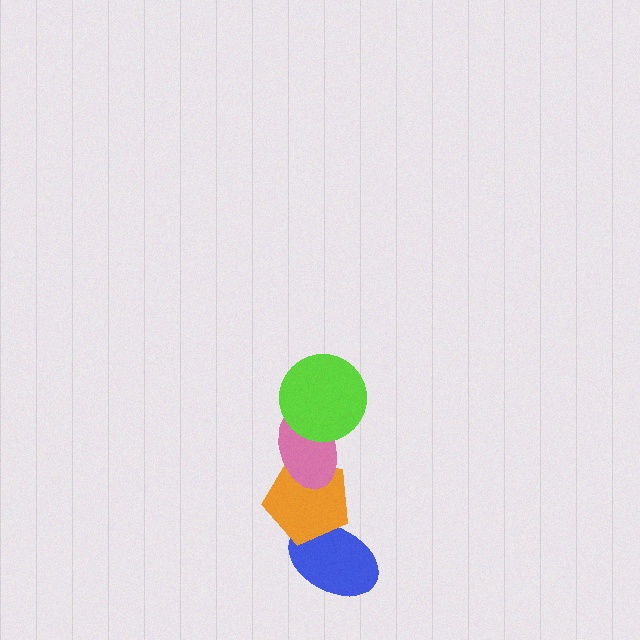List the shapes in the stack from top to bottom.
From top to bottom: the lime circle, the pink ellipse, the orange pentagon, the blue ellipse.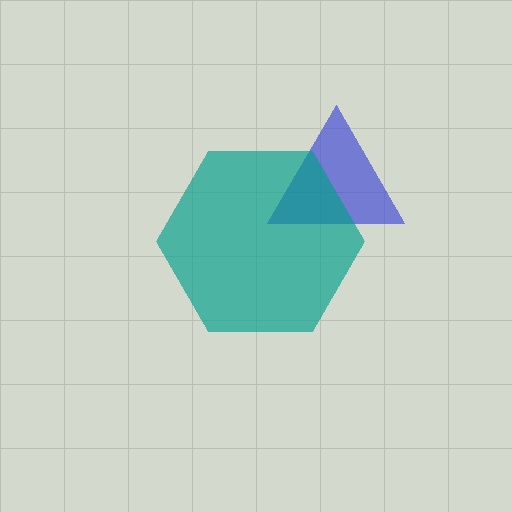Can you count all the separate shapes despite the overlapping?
Yes, there are 2 separate shapes.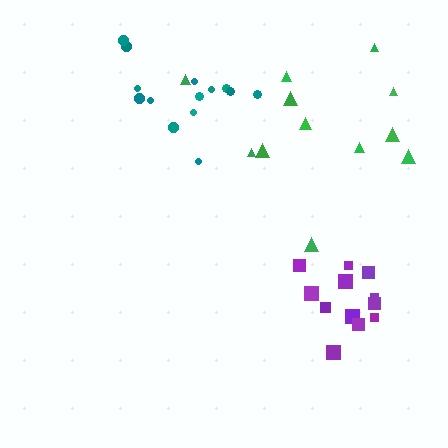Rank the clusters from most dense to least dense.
purple, teal, green.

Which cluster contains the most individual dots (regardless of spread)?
Teal (14).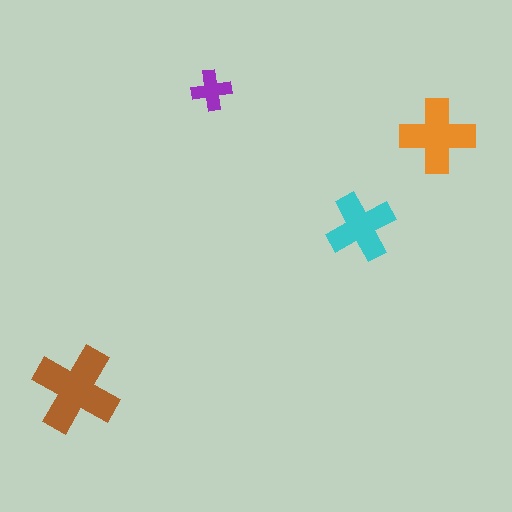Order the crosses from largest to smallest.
the brown one, the orange one, the cyan one, the purple one.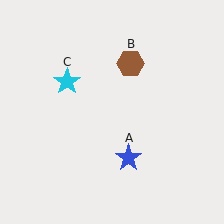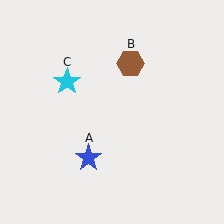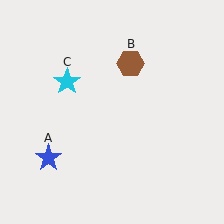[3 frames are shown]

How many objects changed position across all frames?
1 object changed position: blue star (object A).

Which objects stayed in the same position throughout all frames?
Brown hexagon (object B) and cyan star (object C) remained stationary.